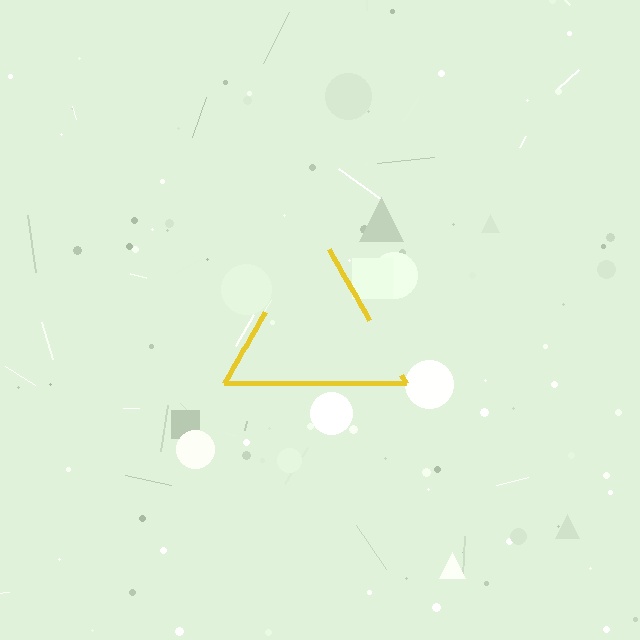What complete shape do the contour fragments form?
The contour fragments form a triangle.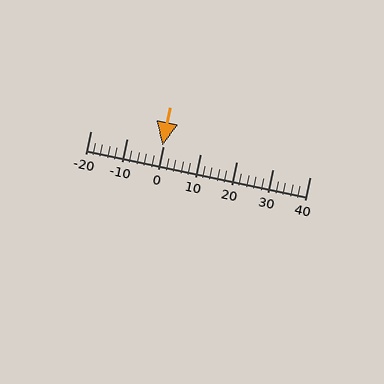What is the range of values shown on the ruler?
The ruler shows values from -20 to 40.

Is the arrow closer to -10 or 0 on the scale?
The arrow is closer to 0.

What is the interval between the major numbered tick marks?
The major tick marks are spaced 10 units apart.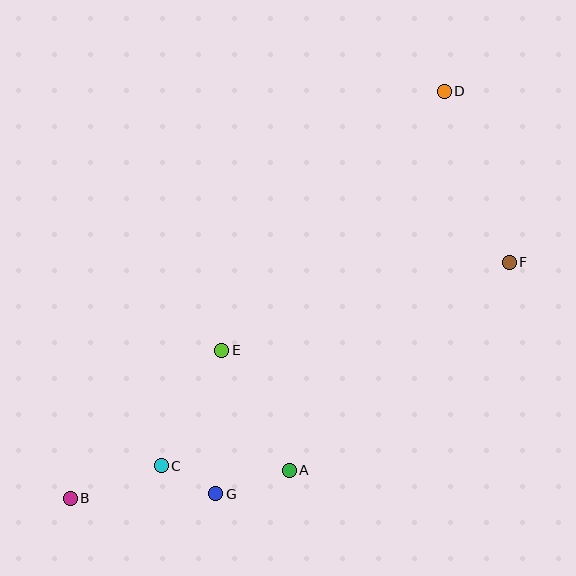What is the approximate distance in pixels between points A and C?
The distance between A and C is approximately 128 pixels.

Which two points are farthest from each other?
Points B and D are farthest from each other.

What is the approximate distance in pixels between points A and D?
The distance between A and D is approximately 409 pixels.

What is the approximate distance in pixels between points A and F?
The distance between A and F is approximately 303 pixels.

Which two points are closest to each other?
Points C and G are closest to each other.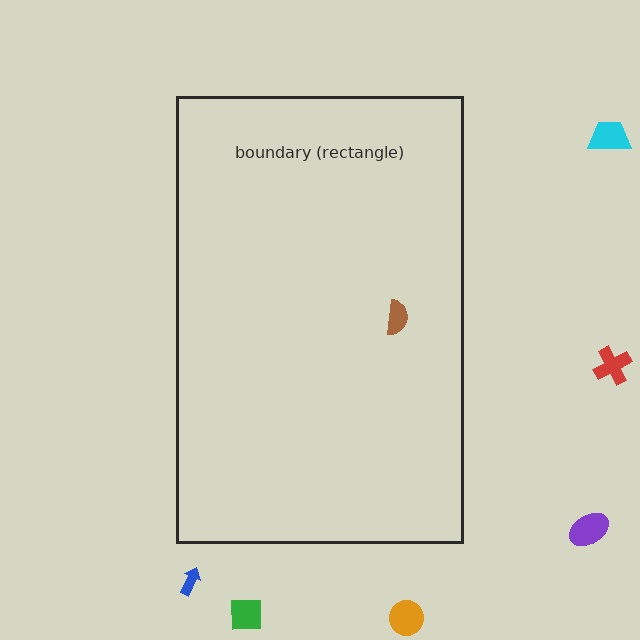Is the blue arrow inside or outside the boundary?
Outside.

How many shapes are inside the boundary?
1 inside, 6 outside.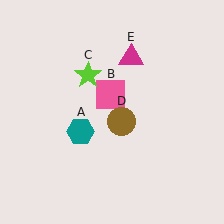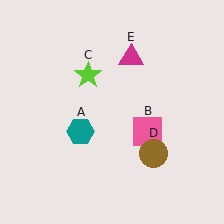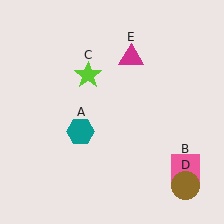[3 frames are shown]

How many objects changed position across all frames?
2 objects changed position: pink square (object B), brown circle (object D).